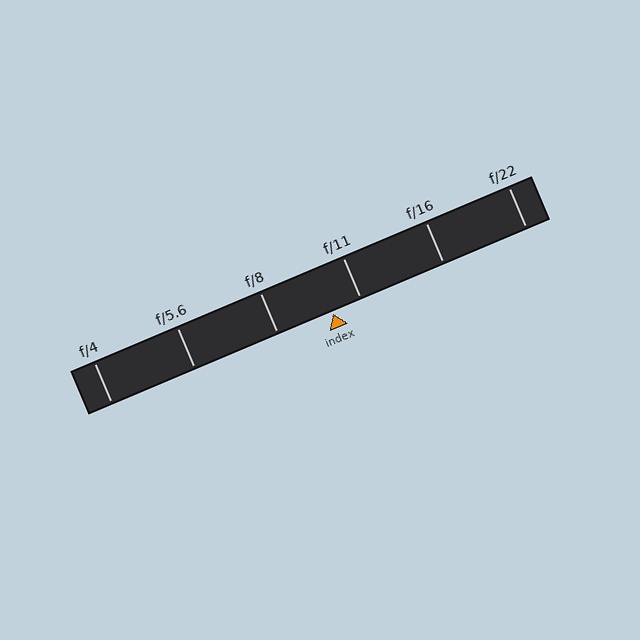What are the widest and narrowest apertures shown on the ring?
The widest aperture shown is f/4 and the narrowest is f/22.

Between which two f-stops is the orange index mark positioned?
The index mark is between f/8 and f/11.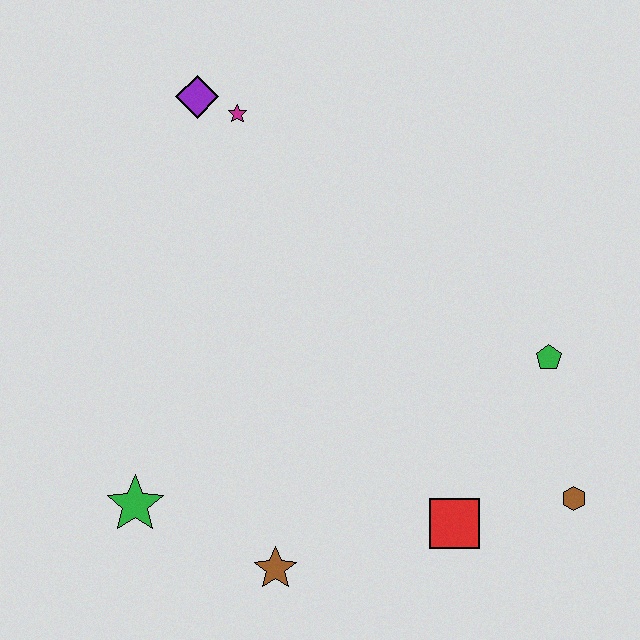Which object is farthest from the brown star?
The purple diamond is farthest from the brown star.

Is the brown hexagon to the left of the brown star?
No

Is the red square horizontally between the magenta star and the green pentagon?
Yes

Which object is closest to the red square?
The brown hexagon is closest to the red square.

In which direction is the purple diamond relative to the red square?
The purple diamond is above the red square.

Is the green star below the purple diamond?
Yes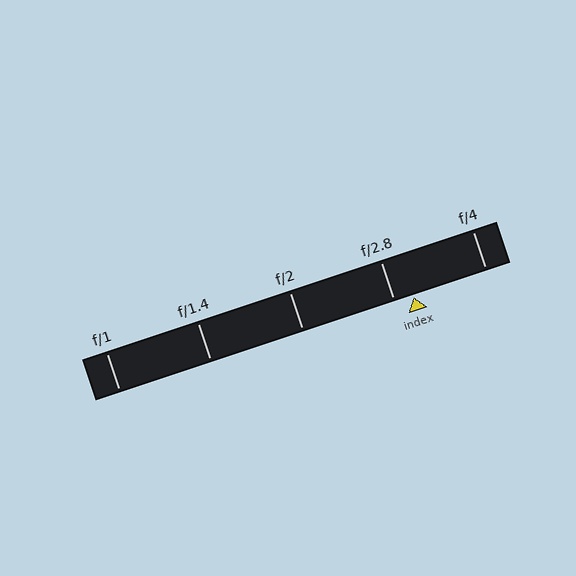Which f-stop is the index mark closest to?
The index mark is closest to f/2.8.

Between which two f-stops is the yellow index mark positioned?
The index mark is between f/2.8 and f/4.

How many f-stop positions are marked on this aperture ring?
There are 5 f-stop positions marked.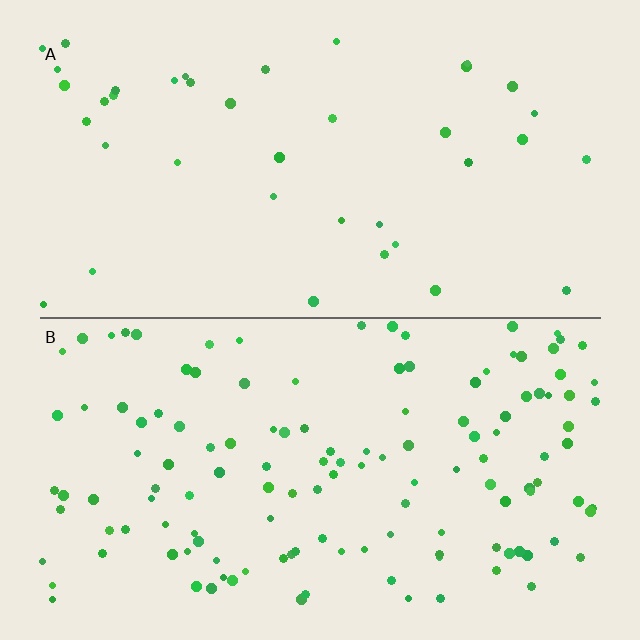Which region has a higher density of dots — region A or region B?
B (the bottom).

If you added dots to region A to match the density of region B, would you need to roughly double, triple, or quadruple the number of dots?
Approximately triple.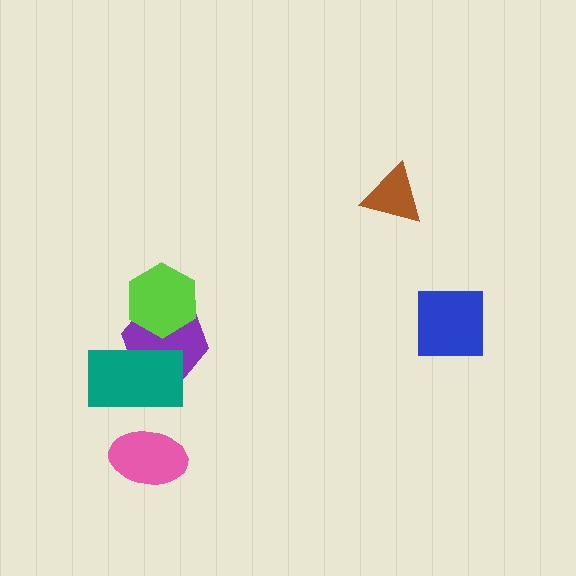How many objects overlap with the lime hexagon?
1 object overlaps with the lime hexagon.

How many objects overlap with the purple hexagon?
2 objects overlap with the purple hexagon.